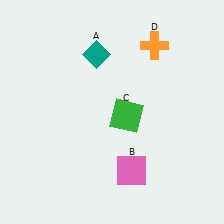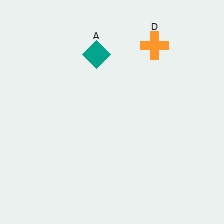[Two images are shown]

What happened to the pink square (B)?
The pink square (B) was removed in Image 2. It was in the bottom-right area of Image 1.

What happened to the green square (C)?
The green square (C) was removed in Image 2. It was in the bottom-right area of Image 1.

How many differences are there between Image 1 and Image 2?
There are 2 differences between the two images.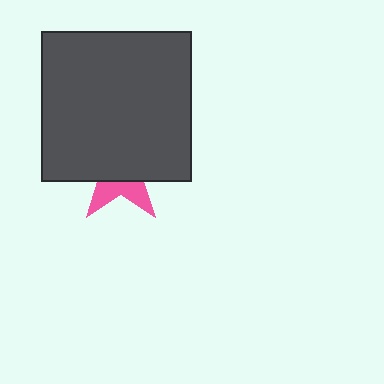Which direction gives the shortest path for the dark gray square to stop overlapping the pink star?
Moving up gives the shortest separation.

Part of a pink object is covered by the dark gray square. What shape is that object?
It is a star.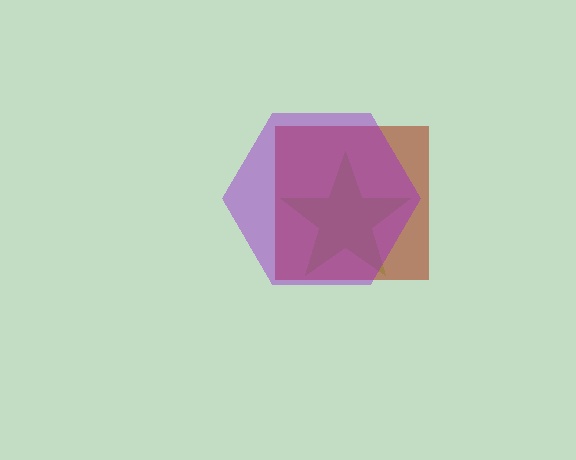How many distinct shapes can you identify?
There are 3 distinct shapes: a lime star, a brown square, a purple hexagon.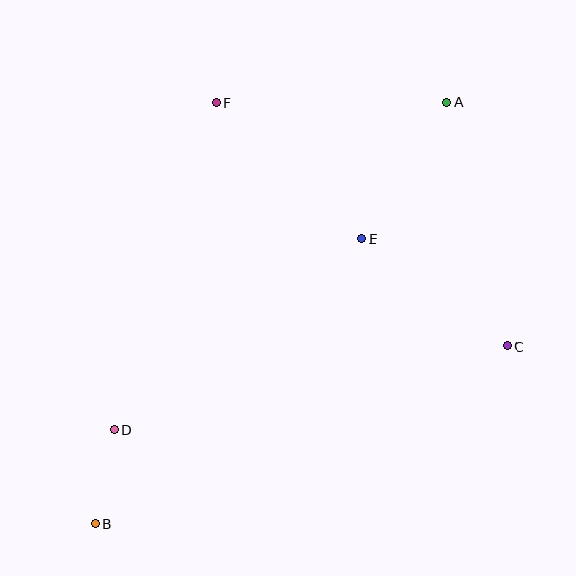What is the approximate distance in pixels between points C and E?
The distance between C and E is approximately 182 pixels.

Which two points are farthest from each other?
Points A and B are farthest from each other.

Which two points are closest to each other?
Points B and D are closest to each other.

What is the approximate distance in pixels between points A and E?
The distance between A and E is approximately 161 pixels.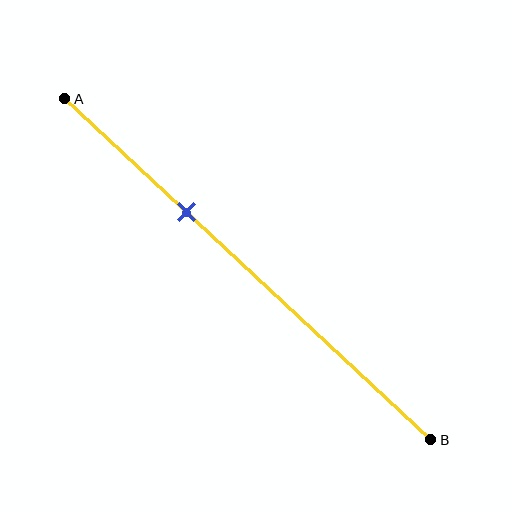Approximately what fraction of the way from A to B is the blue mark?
The blue mark is approximately 35% of the way from A to B.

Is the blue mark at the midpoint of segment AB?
No, the mark is at about 35% from A, not at the 50% midpoint.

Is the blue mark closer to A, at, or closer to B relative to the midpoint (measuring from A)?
The blue mark is closer to point A than the midpoint of segment AB.